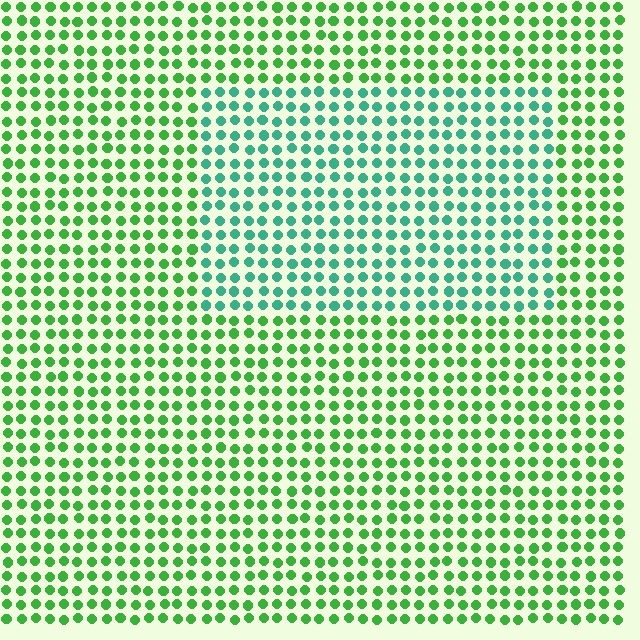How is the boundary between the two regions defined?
The boundary is defined purely by a slight shift in hue (about 40 degrees). Spacing, size, and orientation are identical on both sides.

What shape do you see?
I see a rectangle.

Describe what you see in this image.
The image is filled with small green elements in a uniform arrangement. A rectangle-shaped region is visible where the elements are tinted to a slightly different hue, forming a subtle color boundary.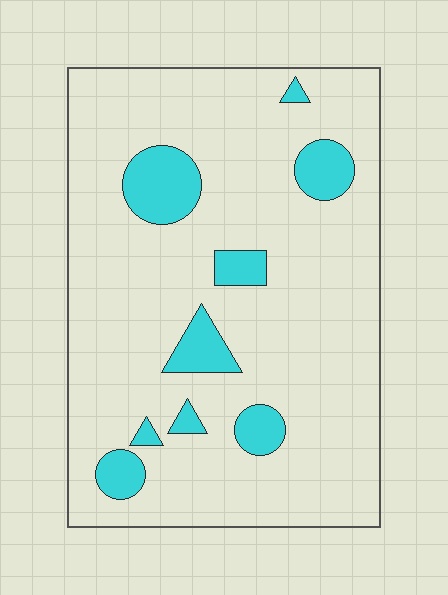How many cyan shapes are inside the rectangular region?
9.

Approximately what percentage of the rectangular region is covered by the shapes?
Approximately 15%.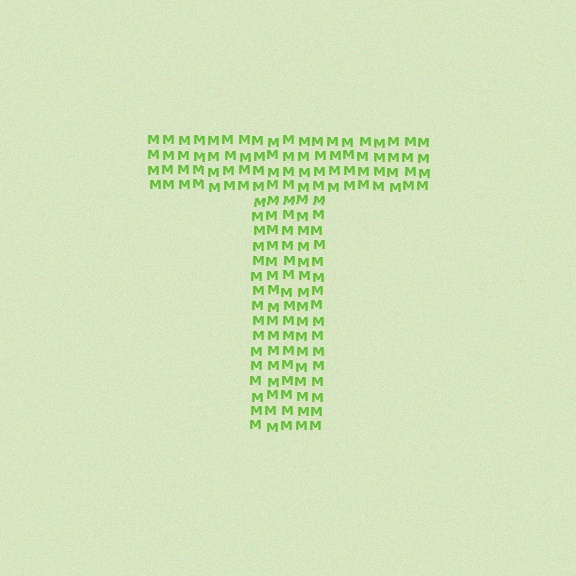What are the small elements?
The small elements are letter M's.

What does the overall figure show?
The overall figure shows the letter T.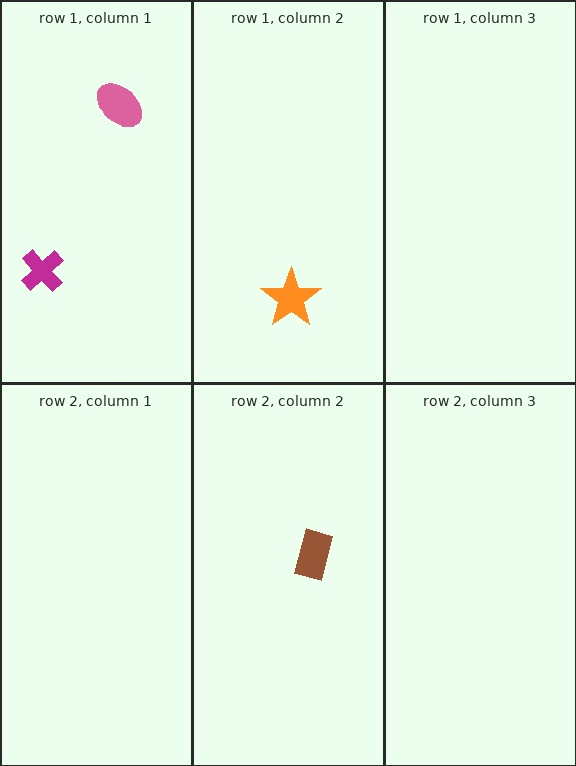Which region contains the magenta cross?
The row 1, column 1 region.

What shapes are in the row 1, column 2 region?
The orange star.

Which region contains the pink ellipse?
The row 1, column 1 region.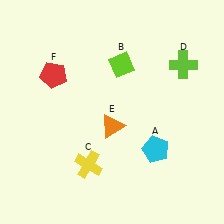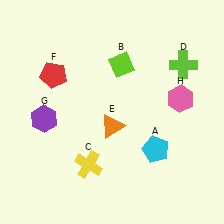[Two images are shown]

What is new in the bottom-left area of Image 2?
A purple hexagon (G) was added in the bottom-left area of Image 2.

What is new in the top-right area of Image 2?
A pink hexagon (H) was added in the top-right area of Image 2.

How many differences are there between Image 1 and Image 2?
There are 2 differences between the two images.